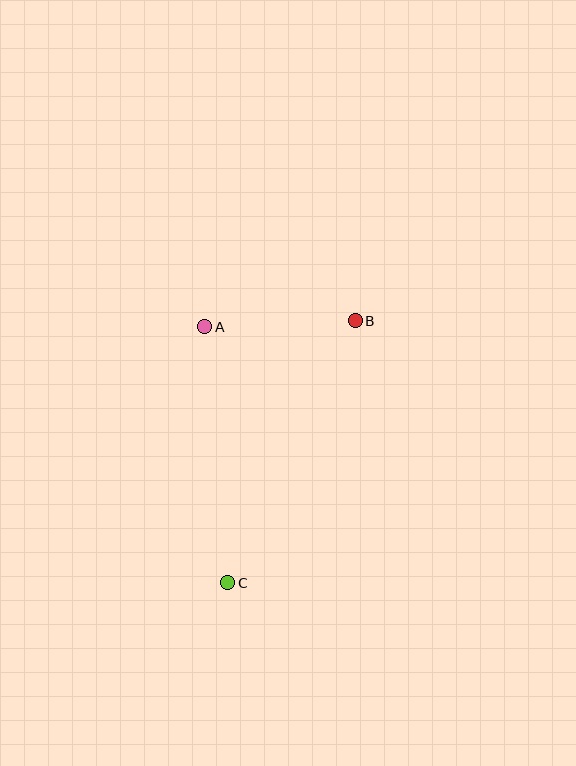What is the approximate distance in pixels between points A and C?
The distance between A and C is approximately 257 pixels.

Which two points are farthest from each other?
Points B and C are farthest from each other.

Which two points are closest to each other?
Points A and B are closest to each other.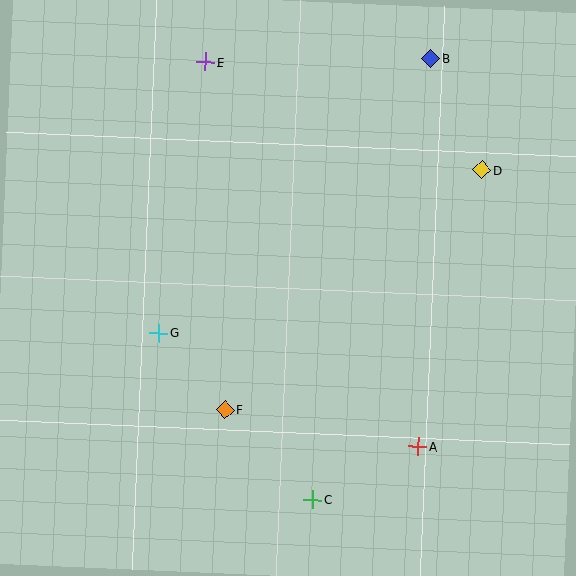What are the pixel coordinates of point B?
Point B is at (431, 58).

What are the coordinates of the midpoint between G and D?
The midpoint between G and D is at (320, 251).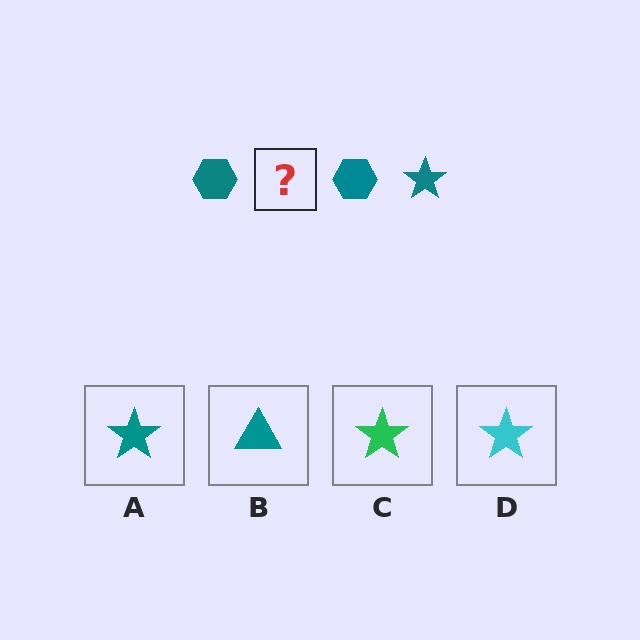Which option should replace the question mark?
Option A.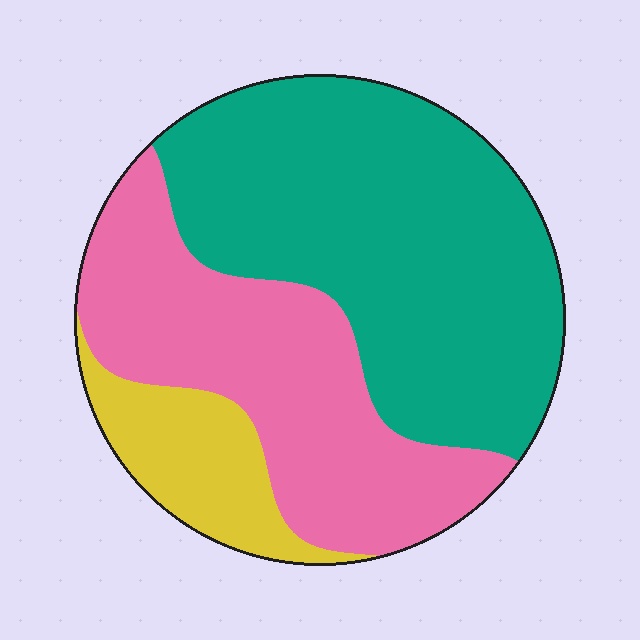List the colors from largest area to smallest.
From largest to smallest: teal, pink, yellow.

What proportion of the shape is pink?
Pink covers about 35% of the shape.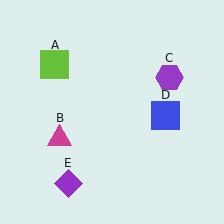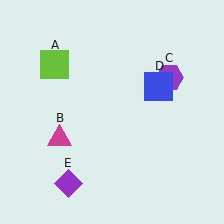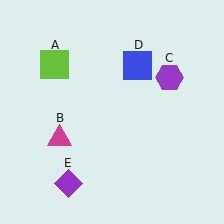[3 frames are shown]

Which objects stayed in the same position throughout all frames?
Lime square (object A) and magenta triangle (object B) and purple hexagon (object C) and purple diamond (object E) remained stationary.